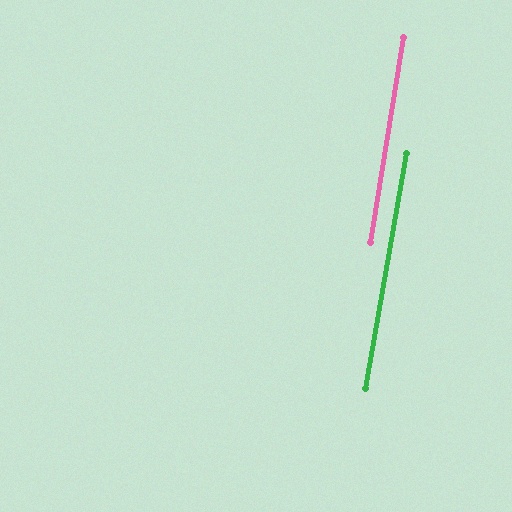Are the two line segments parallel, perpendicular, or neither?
Parallel — their directions differ by only 0.9°.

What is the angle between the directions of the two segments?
Approximately 1 degree.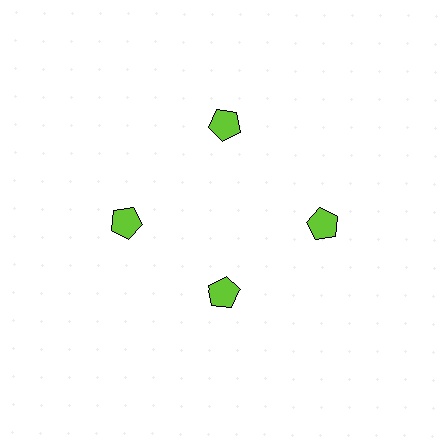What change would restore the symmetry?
The symmetry would be restored by moving it outward, back onto the ring so that all 4 pentagons sit at equal angles and equal distance from the center.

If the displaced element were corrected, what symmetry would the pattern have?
It would have 4-fold rotational symmetry — the pattern would map onto itself every 90 degrees.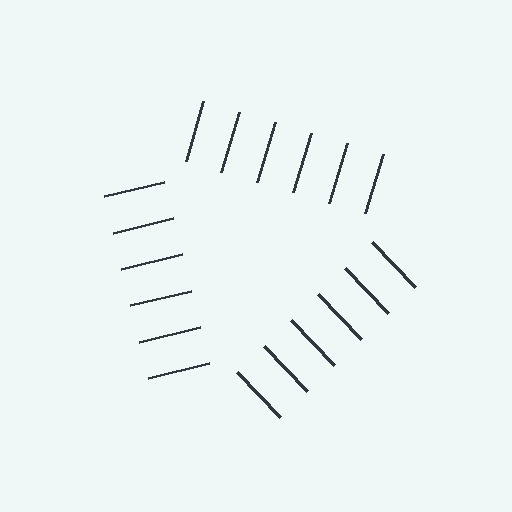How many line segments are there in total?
18 — 6 along each of the 3 edges.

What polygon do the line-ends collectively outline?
An illusory triangle — the line segments terminate on its edges but no continuous stroke is drawn.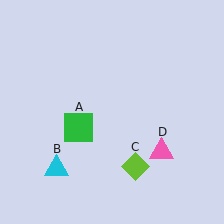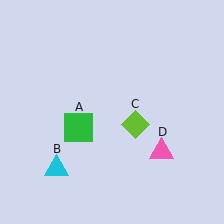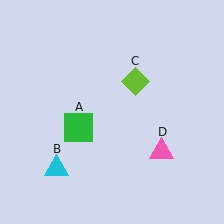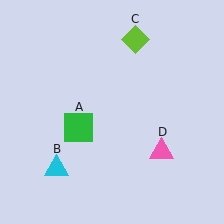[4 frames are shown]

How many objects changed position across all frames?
1 object changed position: lime diamond (object C).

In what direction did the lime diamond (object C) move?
The lime diamond (object C) moved up.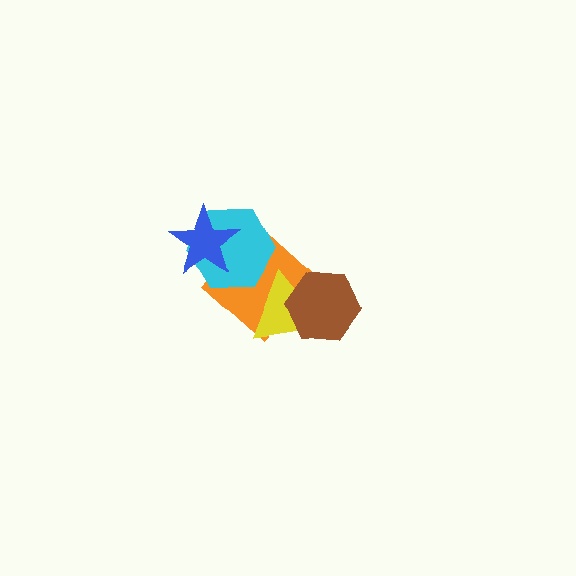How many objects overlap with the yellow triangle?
2 objects overlap with the yellow triangle.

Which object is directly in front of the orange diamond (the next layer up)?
The yellow triangle is directly in front of the orange diamond.